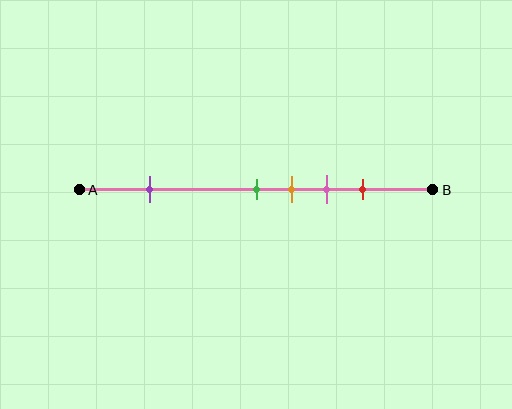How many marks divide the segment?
There are 5 marks dividing the segment.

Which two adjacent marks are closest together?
The green and orange marks are the closest adjacent pair.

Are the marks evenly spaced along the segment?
No, the marks are not evenly spaced.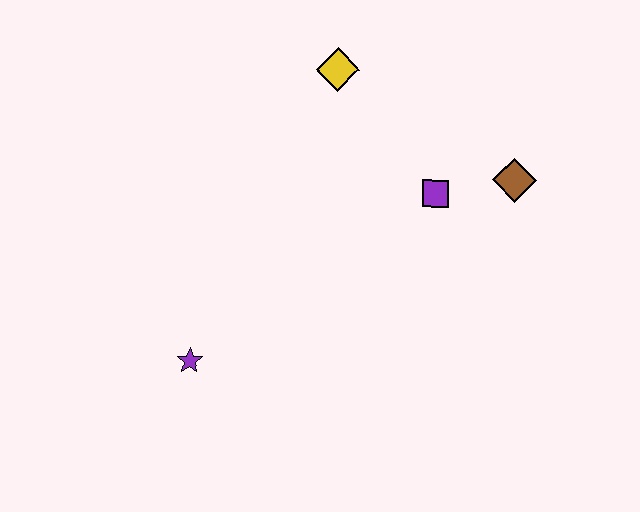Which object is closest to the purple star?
The purple square is closest to the purple star.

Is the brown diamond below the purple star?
No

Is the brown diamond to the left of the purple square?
No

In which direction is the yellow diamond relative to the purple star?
The yellow diamond is above the purple star.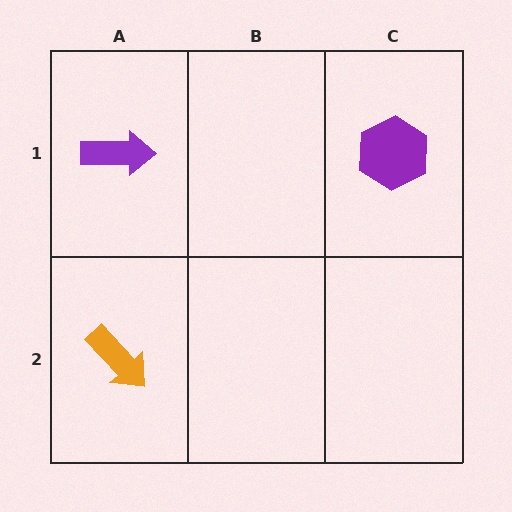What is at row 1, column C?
A purple hexagon.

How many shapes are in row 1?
2 shapes.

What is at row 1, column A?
A purple arrow.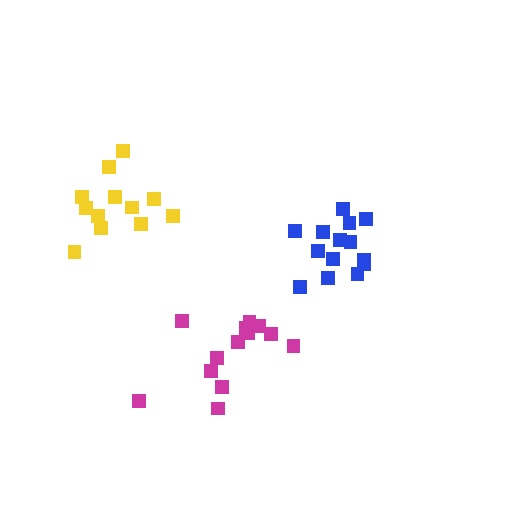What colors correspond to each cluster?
The clusters are colored: yellow, blue, magenta.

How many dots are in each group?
Group 1: 12 dots, Group 2: 14 dots, Group 3: 13 dots (39 total).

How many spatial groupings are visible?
There are 3 spatial groupings.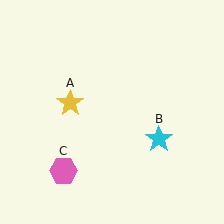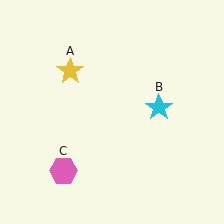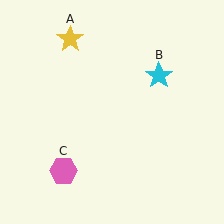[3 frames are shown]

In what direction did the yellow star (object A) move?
The yellow star (object A) moved up.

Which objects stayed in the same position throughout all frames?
Pink hexagon (object C) remained stationary.